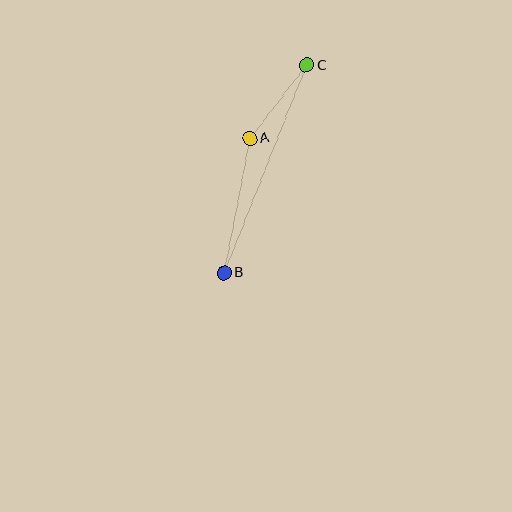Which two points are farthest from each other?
Points B and C are farthest from each other.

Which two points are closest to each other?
Points A and C are closest to each other.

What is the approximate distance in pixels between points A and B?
The distance between A and B is approximately 137 pixels.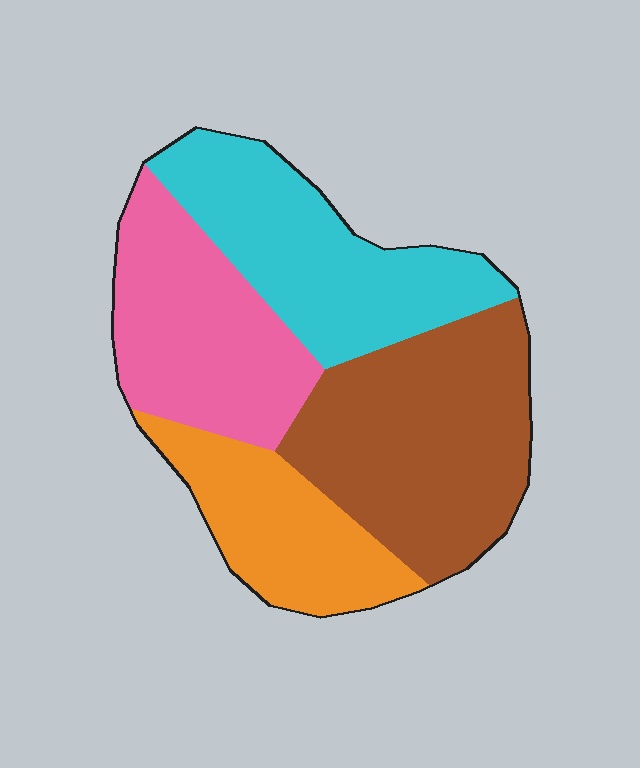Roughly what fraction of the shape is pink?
Pink covers roughly 25% of the shape.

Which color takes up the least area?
Orange, at roughly 20%.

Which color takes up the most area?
Brown, at roughly 30%.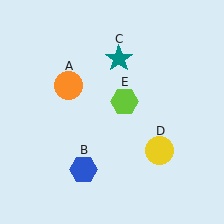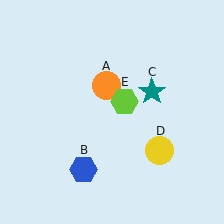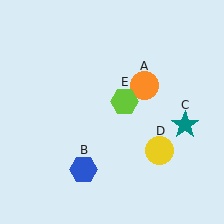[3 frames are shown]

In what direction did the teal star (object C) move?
The teal star (object C) moved down and to the right.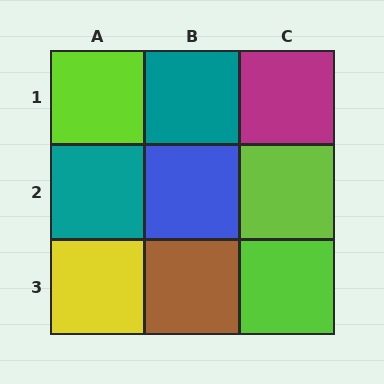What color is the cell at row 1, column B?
Teal.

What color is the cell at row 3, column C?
Lime.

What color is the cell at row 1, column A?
Lime.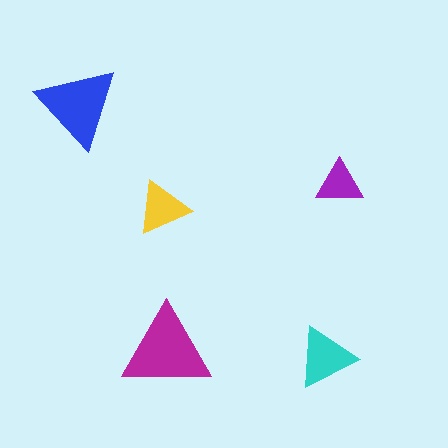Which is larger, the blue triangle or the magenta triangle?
The magenta one.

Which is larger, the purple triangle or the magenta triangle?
The magenta one.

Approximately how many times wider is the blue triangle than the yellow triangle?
About 1.5 times wider.